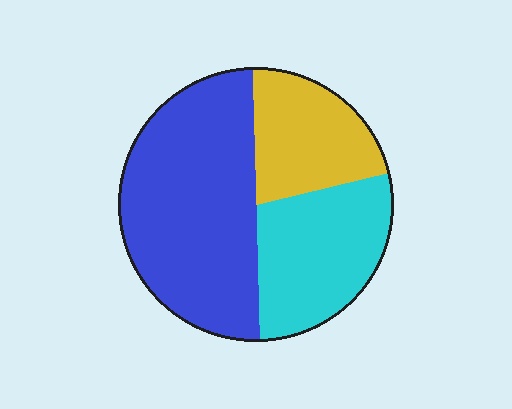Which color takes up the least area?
Yellow, at roughly 20%.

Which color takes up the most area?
Blue, at roughly 50%.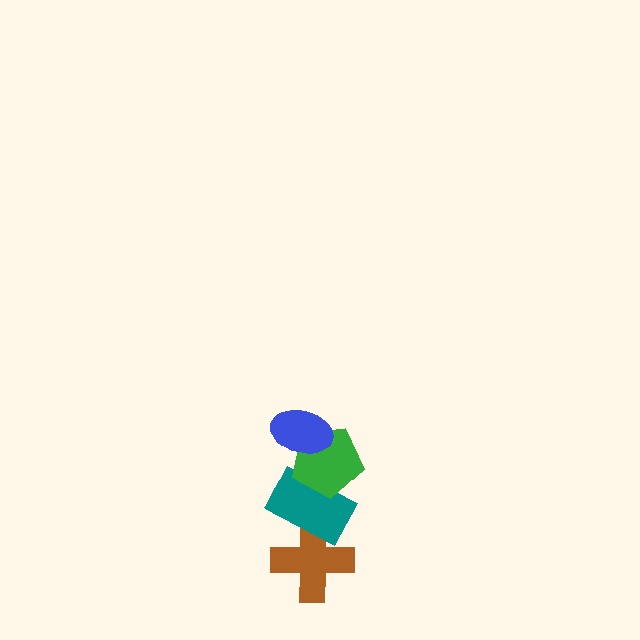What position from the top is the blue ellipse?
The blue ellipse is 1st from the top.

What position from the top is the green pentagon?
The green pentagon is 2nd from the top.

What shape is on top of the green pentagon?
The blue ellipse is on top of the green pentagon.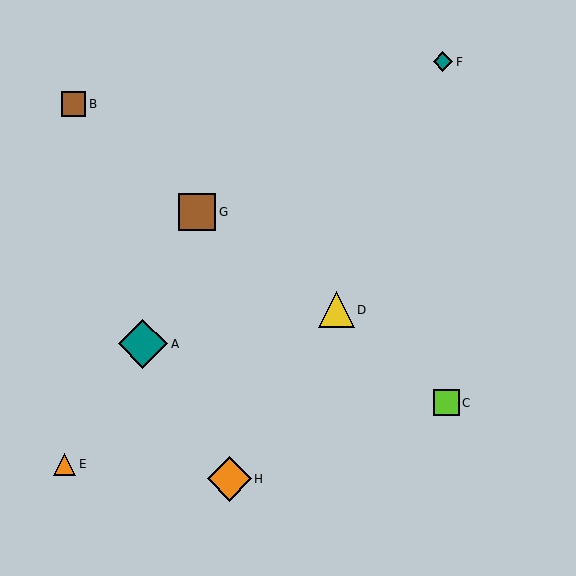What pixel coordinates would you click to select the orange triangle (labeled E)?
Click at (65, 464) to select the orange triangle E.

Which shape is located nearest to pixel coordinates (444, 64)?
The teal diamond (labeled F) at (443, 62) is nearest to that location.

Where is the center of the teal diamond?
The center of the teal diamond is at (143, 344).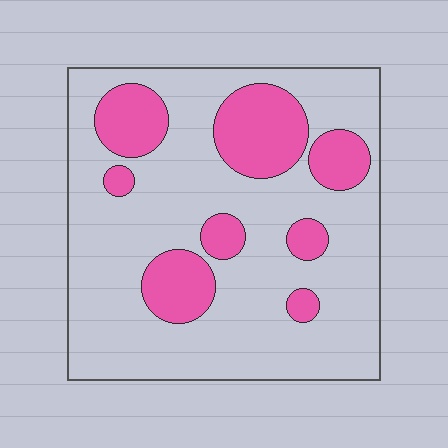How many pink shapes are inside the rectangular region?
8.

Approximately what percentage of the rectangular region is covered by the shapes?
Approximately 25%.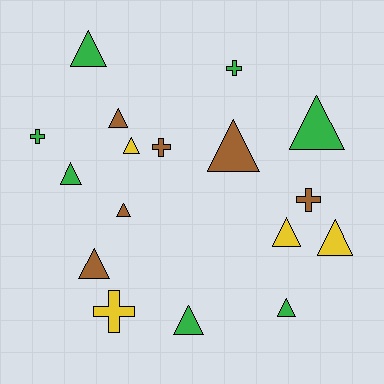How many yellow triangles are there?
There are 3 yellow triangles.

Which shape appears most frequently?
Triangle, with 12 objects.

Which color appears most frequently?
Green, with 7 objects.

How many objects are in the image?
There are 17 objects.